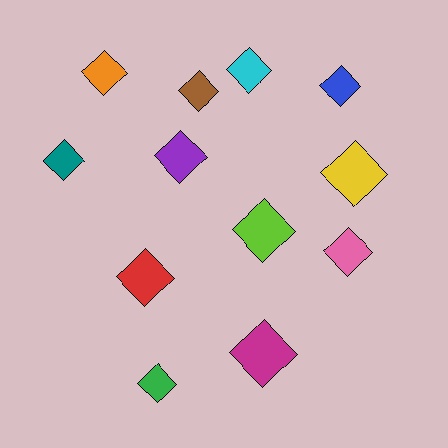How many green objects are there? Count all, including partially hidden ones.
There is 1 green object.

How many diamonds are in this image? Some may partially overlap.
There are 12 diamonds.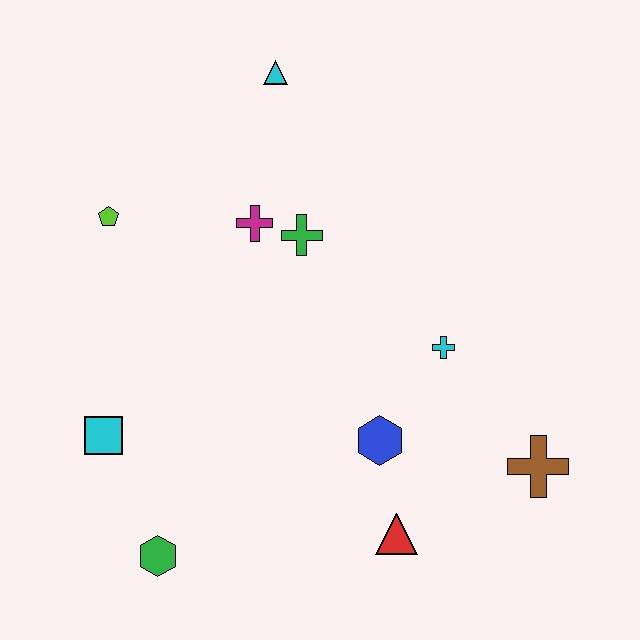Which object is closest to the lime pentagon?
The magenta cross is closest to the lime pentagon.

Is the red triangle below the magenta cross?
Yes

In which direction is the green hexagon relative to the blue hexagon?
The green hexagon is to the left of the blue hexagon.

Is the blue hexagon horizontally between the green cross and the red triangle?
Yes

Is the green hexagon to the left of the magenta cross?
Yes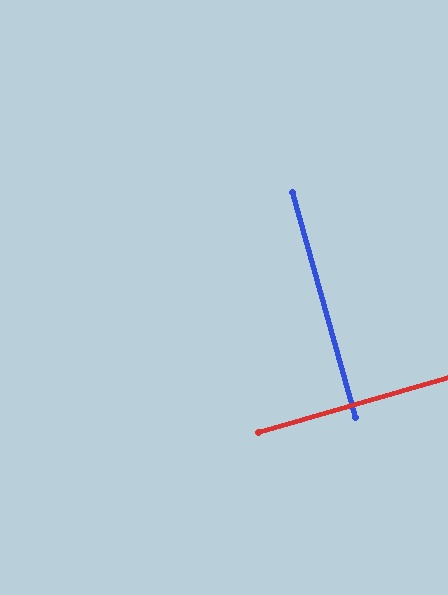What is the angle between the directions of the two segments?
Approximately 89 degrees.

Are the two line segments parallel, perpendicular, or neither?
Perpendicular — they meet at approximately 89°.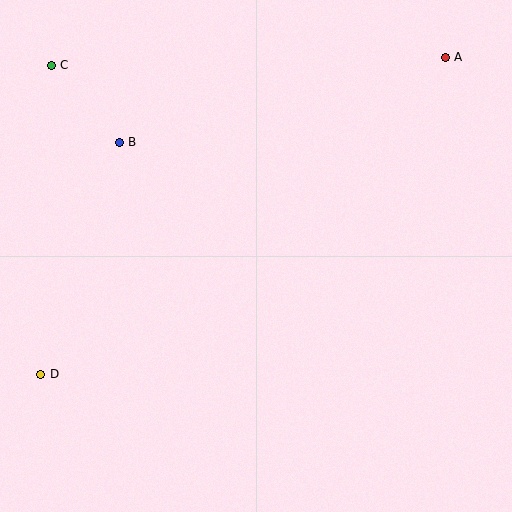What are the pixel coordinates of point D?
Point D is at (41, 374).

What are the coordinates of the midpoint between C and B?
The midpoint between C and B is at (85, 104).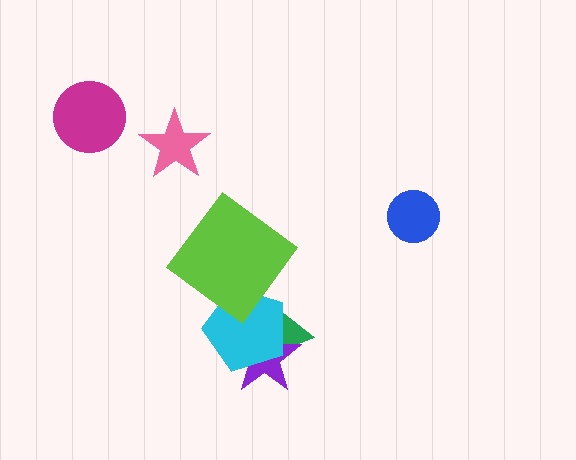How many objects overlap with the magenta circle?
0 objects overlap with the magenta circle.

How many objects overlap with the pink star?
0 objects overlap with the pink star.